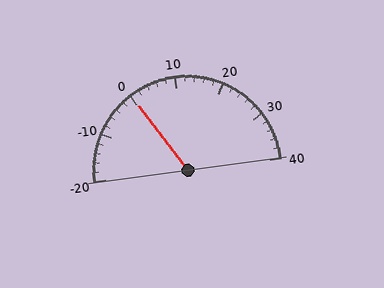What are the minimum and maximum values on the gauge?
The gauge ranges from -20 to 40.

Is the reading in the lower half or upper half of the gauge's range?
The reading is in the lower half of the range (-20 to 40).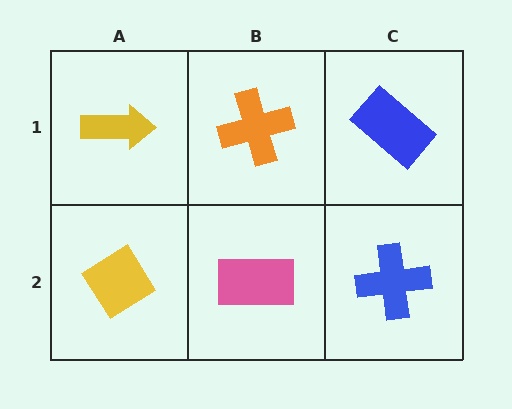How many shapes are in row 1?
3 shapes.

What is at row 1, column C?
A blue rectangle.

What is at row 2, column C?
A blue cross.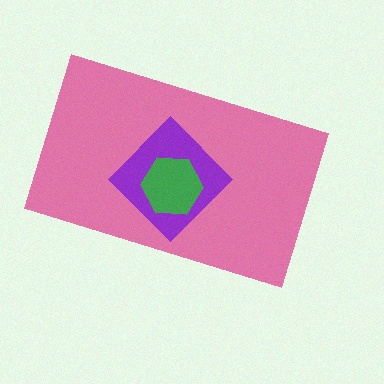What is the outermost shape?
The pink rectangle.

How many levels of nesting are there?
3.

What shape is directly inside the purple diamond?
The green hexagon.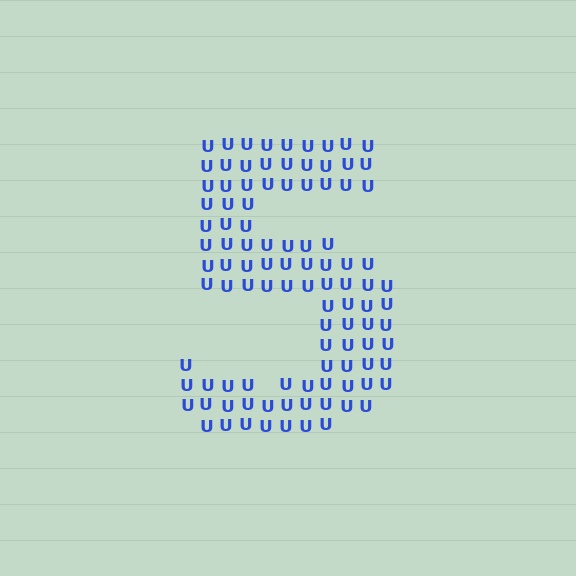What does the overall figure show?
The overall figure shows the digit 5.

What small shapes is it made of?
It is made of small letter U's.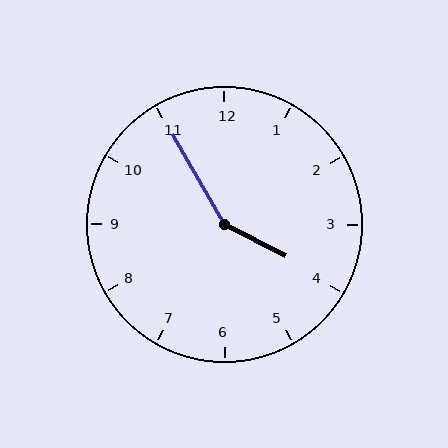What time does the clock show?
3:55.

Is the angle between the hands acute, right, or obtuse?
It is obtuse.